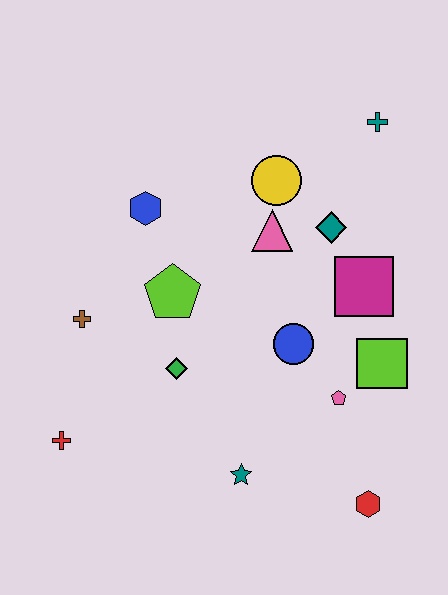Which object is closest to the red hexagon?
The pink pentagon is closest to the red hexagon.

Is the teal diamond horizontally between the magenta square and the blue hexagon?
Yes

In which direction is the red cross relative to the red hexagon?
The red cross is to the left of the red hexagon.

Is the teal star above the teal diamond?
No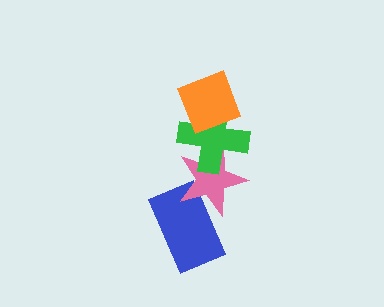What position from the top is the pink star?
The pink star is 3rd from the top.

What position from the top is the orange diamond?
The orange diamond is 1st from the top.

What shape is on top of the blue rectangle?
The pink star is on top of the blue rectangle.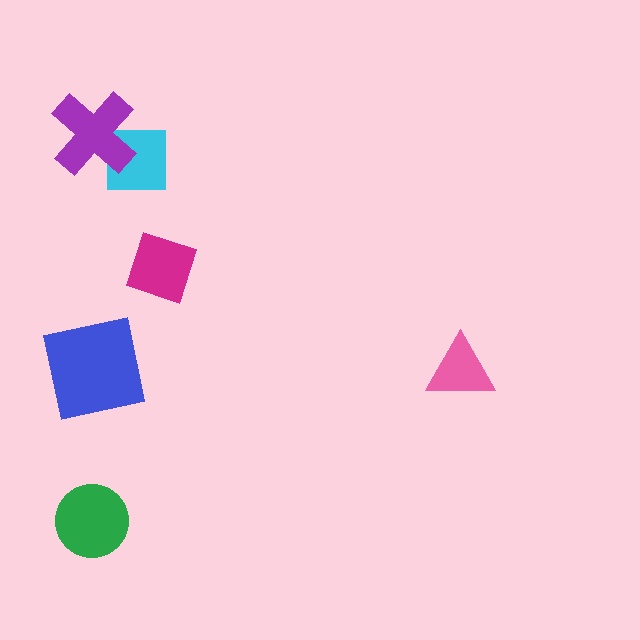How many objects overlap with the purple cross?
1 object overlaps with the purple cross.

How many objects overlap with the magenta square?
0 objects overlap with the magenta square.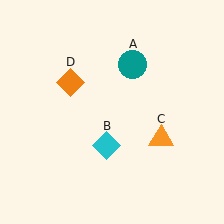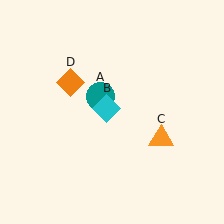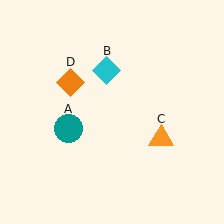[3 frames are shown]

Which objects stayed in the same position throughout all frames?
Orange triangle (object C) and orange diamond (object D) remained stationary.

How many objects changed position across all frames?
2 objects changed position: teal circle (object A), cyan diamond (object B).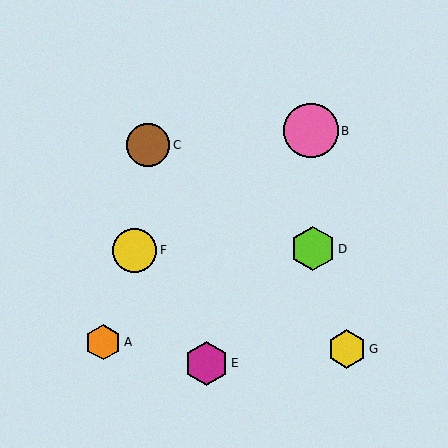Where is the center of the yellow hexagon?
The center of the yellow hexagon is at (347, 349).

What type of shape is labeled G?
Shape G is a yellow hexagon.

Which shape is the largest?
The pink circle (labeled B) is the largest.